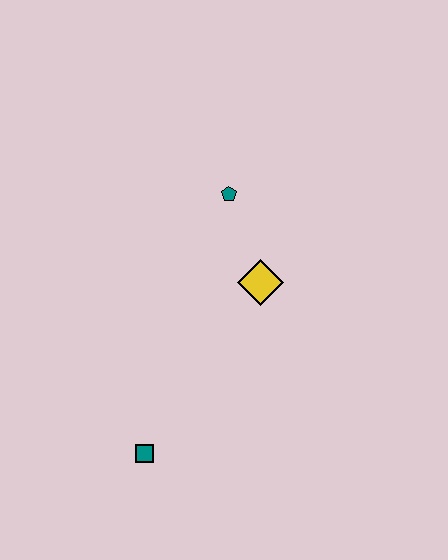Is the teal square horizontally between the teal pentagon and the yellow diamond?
No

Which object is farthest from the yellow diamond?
The teal square is farthest from the yellow diamond.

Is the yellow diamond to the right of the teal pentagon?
Yes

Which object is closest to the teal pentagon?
The yellow diamond is closest to the teal pentagon.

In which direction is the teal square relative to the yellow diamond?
The teal square is below the yellow diamond.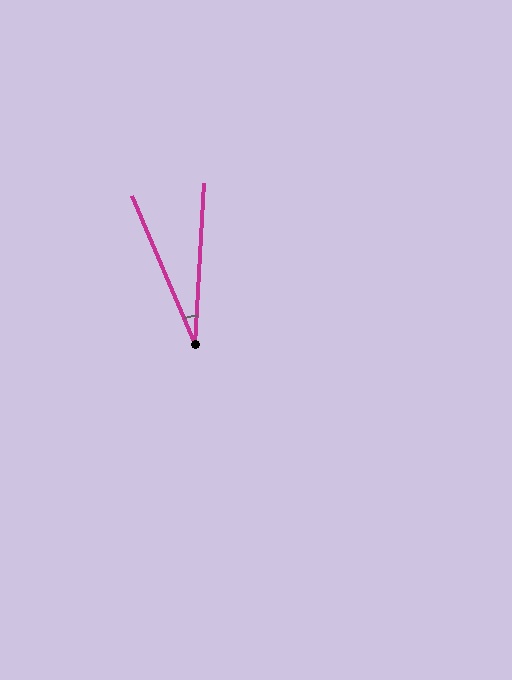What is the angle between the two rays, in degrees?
Approximately 26 degrees.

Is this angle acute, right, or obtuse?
It is acute.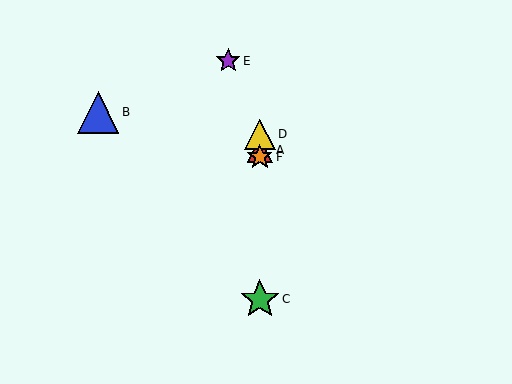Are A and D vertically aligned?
Yes, both are at x≈260.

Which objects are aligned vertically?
Objects A, C, D, F are aligned vertically.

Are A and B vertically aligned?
No, A is at x≈260 and B is at x≈98.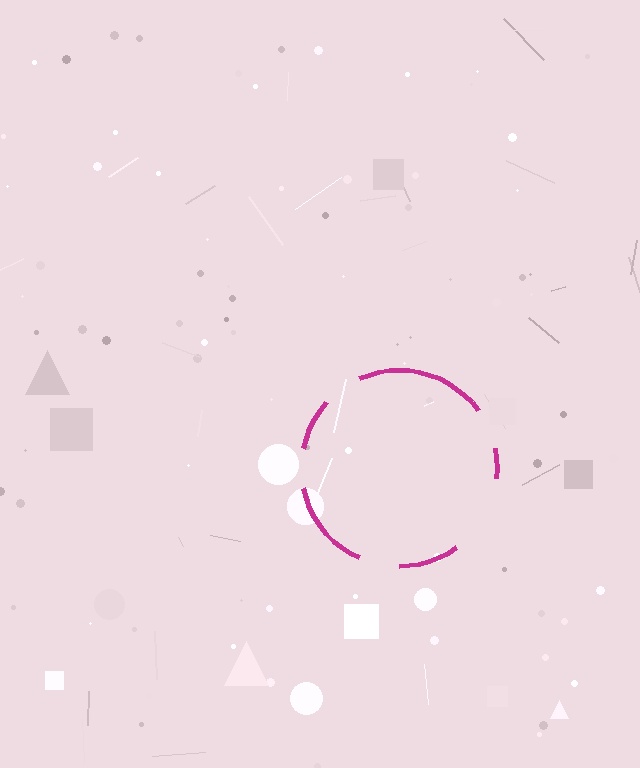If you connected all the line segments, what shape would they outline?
They would outline a circle.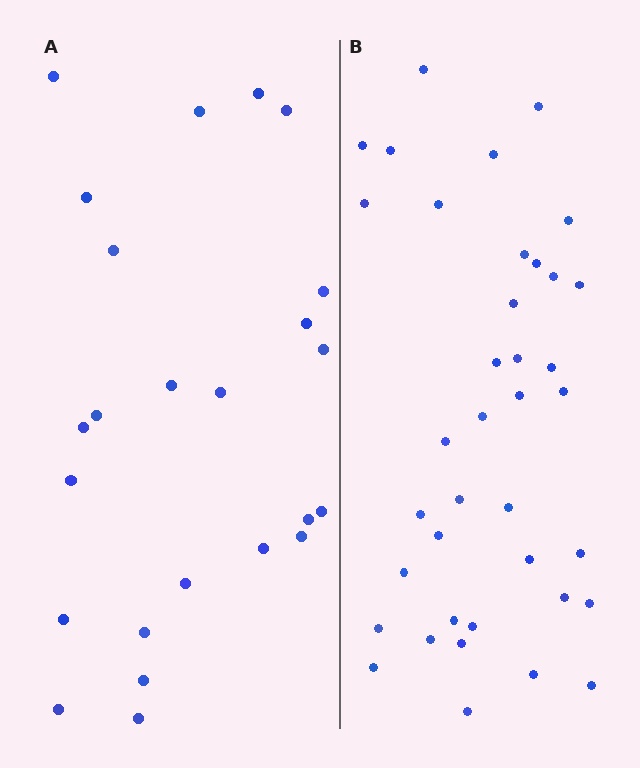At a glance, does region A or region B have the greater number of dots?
Region B (the right region) has more dots.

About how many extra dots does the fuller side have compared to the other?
Region B has approximately 15 more dots than region A.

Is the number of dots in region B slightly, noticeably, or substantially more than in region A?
Region B has substantially more. The ratio is roughly 1.6 to 1.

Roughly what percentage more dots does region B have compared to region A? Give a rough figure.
About 60% more.